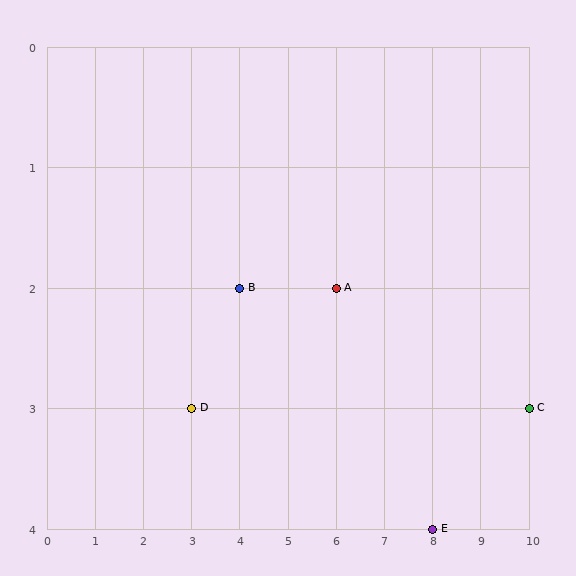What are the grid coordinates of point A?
Point A is at grid coordinates (6, 2).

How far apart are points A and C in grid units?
Points A and C are 4 columns and 1 row apart (about 4.1 grid units diagonally).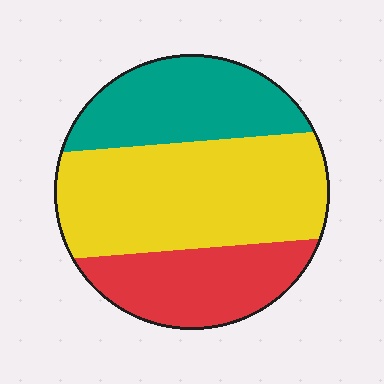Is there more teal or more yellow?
Yellow.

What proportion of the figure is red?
Red covers 25% of the figure.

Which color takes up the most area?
Yellow, at roughly 50%.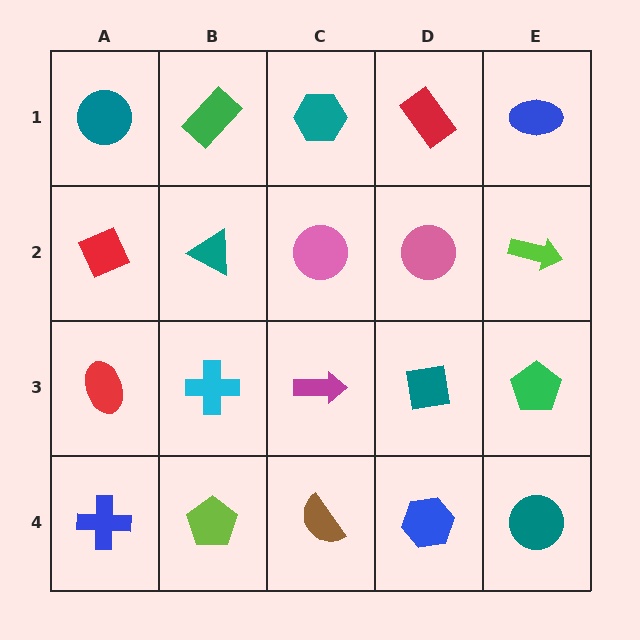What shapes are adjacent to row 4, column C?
A magenta arrow (row 3, column C), a lime pentagon (row 4, column B), a blue hexagon (row 4, column D).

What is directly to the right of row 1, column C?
A red rectangle.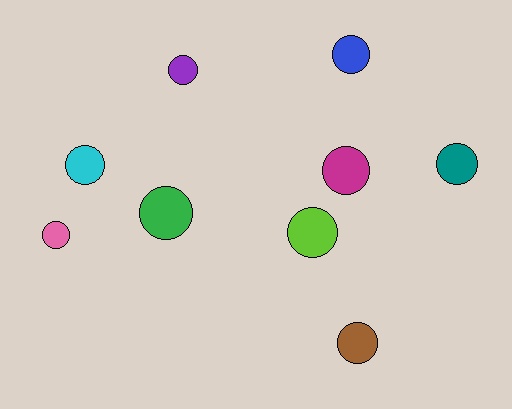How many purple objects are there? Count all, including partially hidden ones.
There is 1 purple object.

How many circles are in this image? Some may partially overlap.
There are 9 circles.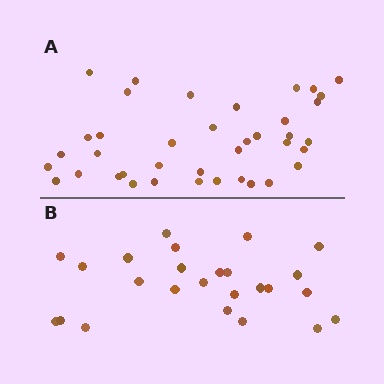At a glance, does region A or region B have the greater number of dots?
Region A (the top region) has more dots.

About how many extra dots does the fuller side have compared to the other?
Region A has approximately 15 more dots than region B.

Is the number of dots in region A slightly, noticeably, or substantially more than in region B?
Region A has substantially more. The ratio is roughly 1.6 to 1.